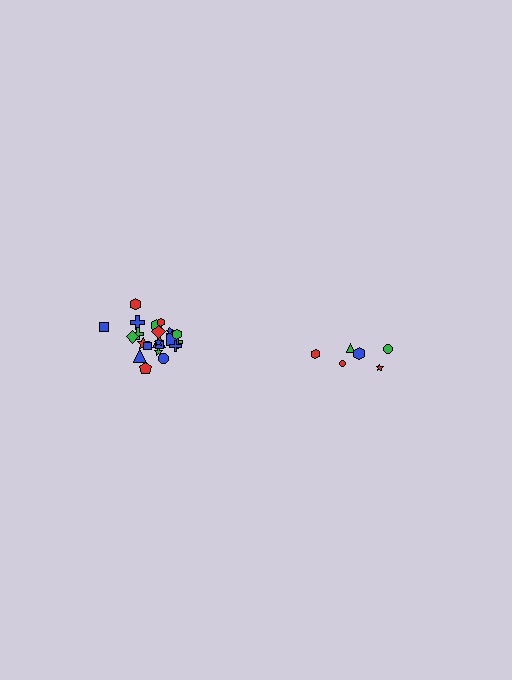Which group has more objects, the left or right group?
The left group.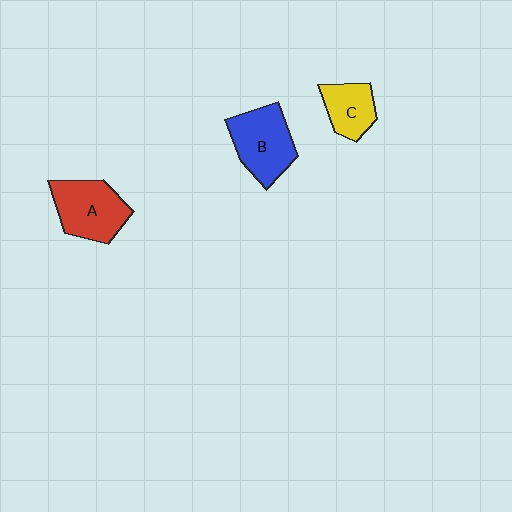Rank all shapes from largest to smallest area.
From largest to smallest: B (blue), A (red), C (yellow).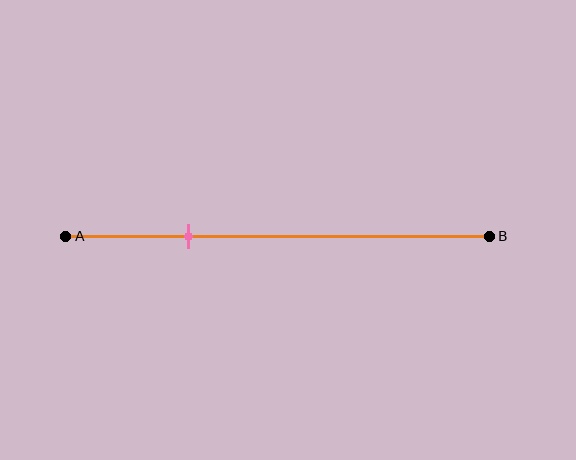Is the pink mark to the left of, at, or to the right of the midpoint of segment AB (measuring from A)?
The pink mark is to the left of the midpoint of segment AB.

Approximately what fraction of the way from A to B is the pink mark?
The pink mark is approximately 30% of the way from A to B.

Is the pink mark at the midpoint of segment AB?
No, the mark is at about 30% from A, not at the 50% midpoint.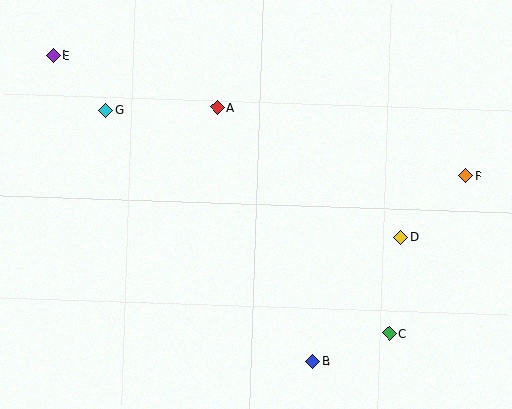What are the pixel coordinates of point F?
Point F is at (466, 176).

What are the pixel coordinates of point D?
Point D is at (400, 237).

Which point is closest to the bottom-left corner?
Point B is closest to the bottom-left corner.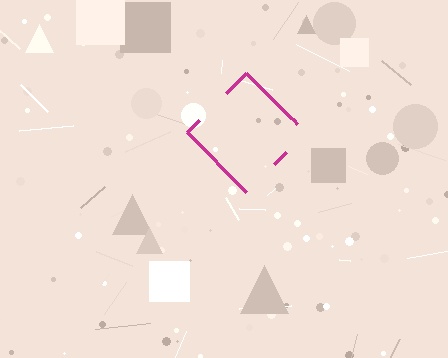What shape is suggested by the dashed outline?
The dashed outline suggests a diamond.